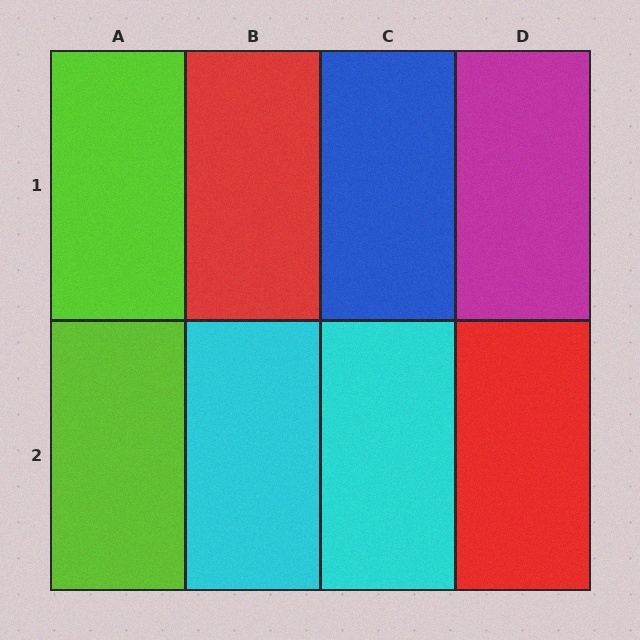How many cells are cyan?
2 cells are cyan.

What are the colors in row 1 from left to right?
Lime, red, blue, magenta.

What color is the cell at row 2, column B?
Cyan.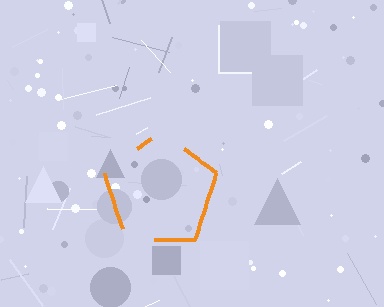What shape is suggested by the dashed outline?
The dashed outline suggests a pentagon.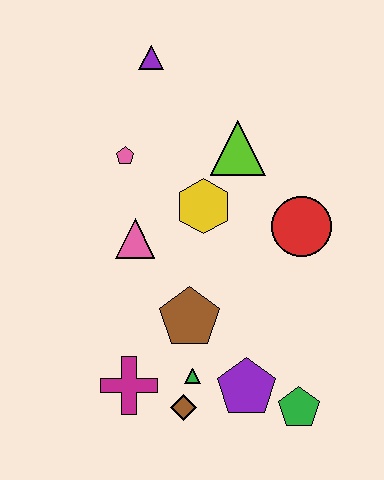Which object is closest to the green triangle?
The brown diamond is closest to the green triangle.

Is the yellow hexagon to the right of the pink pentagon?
Yes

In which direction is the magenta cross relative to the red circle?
The magenta cross is to the left of the red circle.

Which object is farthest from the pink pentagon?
The green pentagon is farthest from the pink pentagon.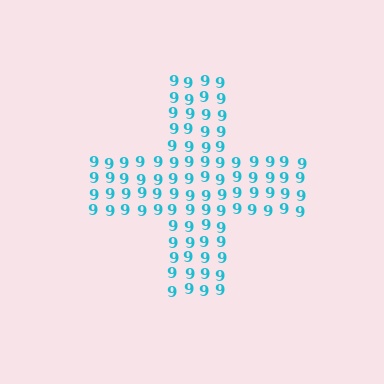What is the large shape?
The large shape is a cross.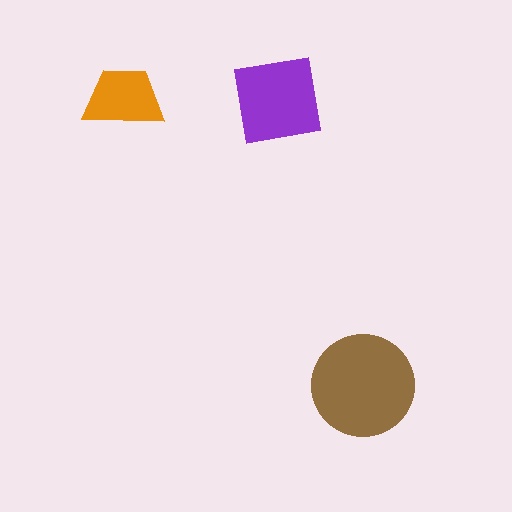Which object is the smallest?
The orange trapezoid.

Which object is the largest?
The brown circle.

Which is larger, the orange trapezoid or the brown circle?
The brown circle.